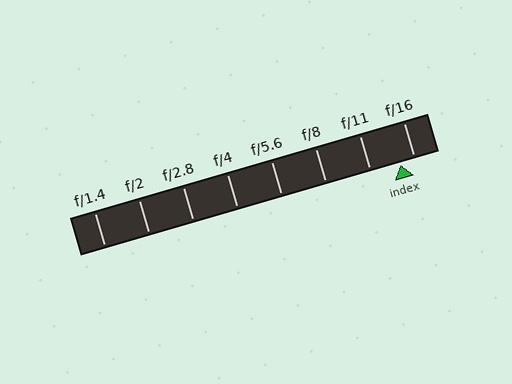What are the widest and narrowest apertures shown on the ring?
The widest aperture shown is f/1.4 and the narrowest is f/16.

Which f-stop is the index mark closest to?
The index mark is closest to f/16.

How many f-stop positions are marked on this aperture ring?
There are 8 f-stop positions marked.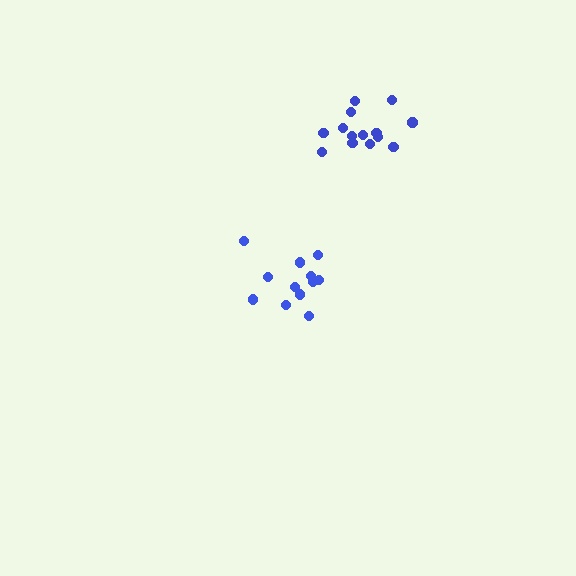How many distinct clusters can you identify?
There are 2 distinct clusters.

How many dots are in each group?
Group 1: 14 dots, Group 2: 12 dots (26 total).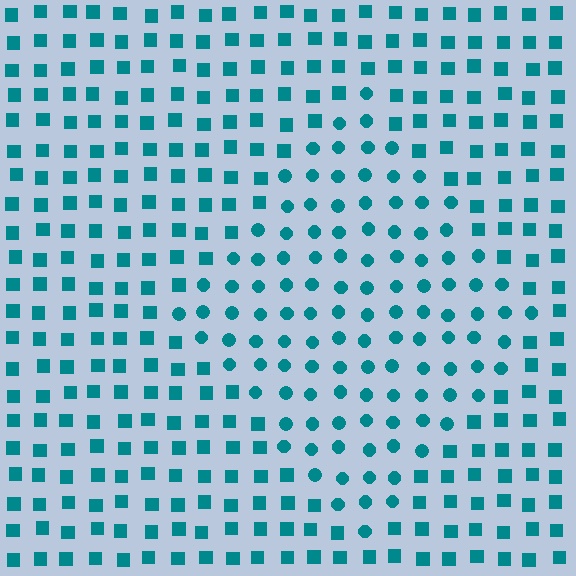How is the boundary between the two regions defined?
The boundary is defined by a change in element shape: circles inside vs. squares outside. All elements share the same color and spacing.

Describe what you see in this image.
The image is filled with small teal elements arranged in a uniform grid. A diamond-shaped region contains circles, while the surrounding area contains squares. The boundary is defined purely by the change in element shape.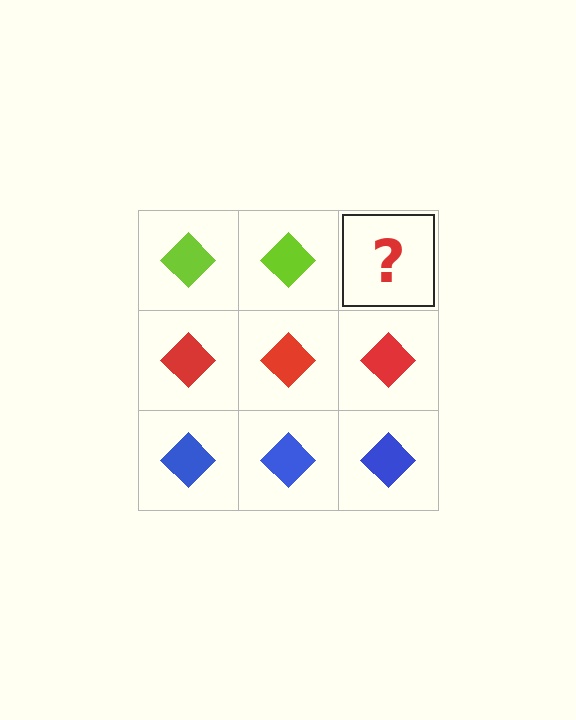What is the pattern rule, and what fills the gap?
The rule is that each row has a consistent color. The gap should be filled with a lime diamond.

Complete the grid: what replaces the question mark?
The question mark should be replaced with a lime diamond.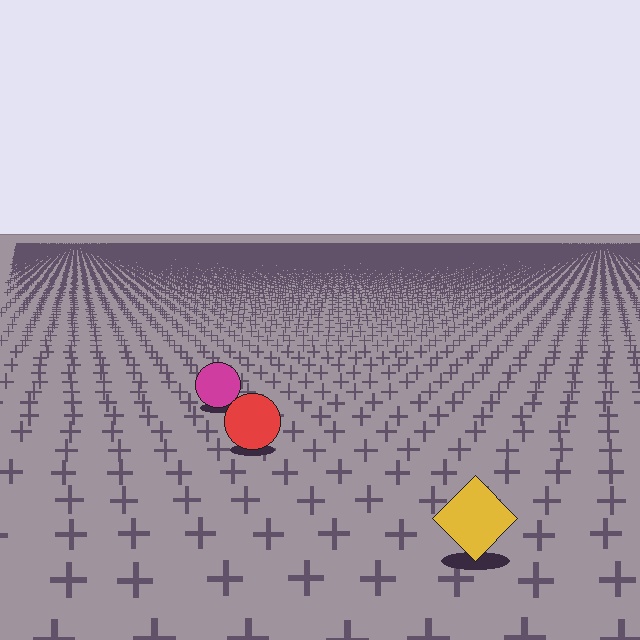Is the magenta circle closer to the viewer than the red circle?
No. The red circle is closer — you can tell from the texture gradient: the ground texture is coarser near it.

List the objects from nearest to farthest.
From nearest to farthest: the yellow diamond, the red circle, the magenta circle.